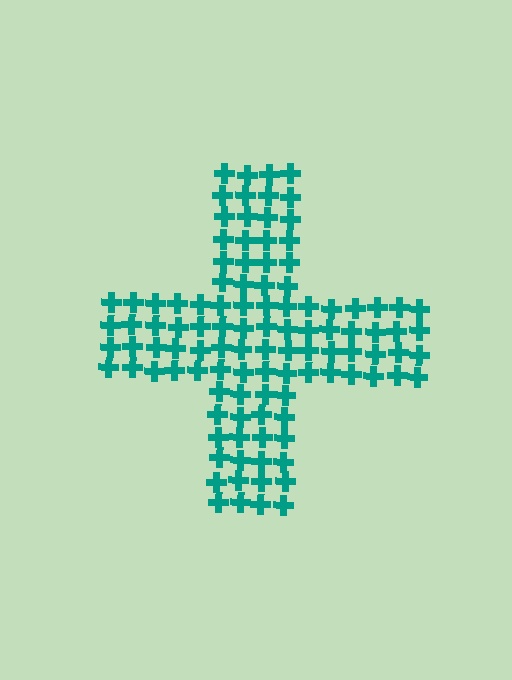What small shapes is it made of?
It is made of small crosses.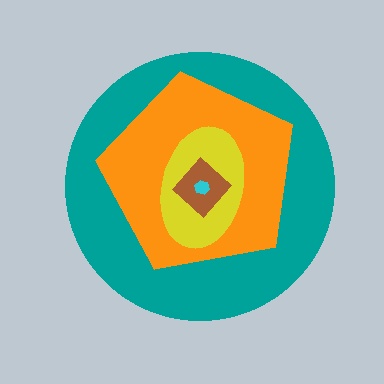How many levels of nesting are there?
5.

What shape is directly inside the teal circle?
The orange pentagon.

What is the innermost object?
The cyan hexagon.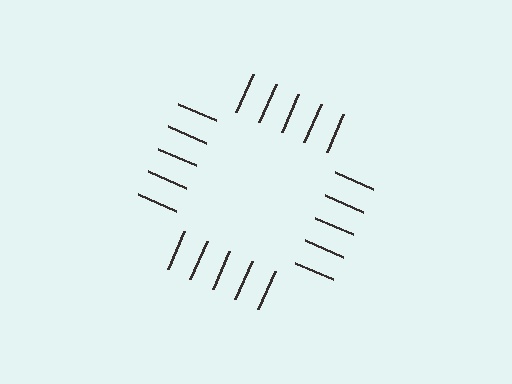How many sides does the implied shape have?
4 sides — the line-ends trace a square.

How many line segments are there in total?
20 — 5 along each of the 4 edges.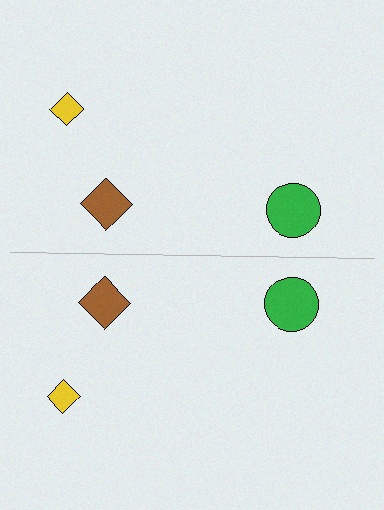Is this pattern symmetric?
Yes, this pattern has bilateral (reflection) symmetry.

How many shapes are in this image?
There are 6 shapes in this image.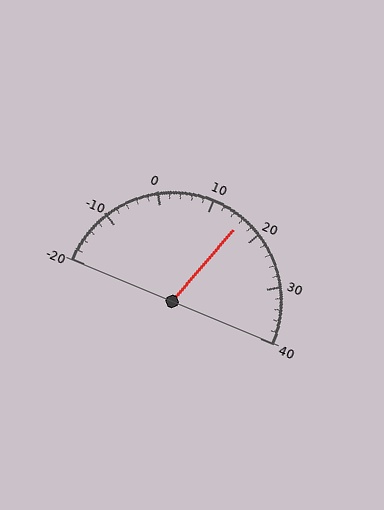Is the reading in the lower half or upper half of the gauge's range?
The reading is in the upper half of the range (-20 to 40).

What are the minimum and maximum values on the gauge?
The gauge ranges from -20 to 40.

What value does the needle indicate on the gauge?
The needle indicates approximately 16.